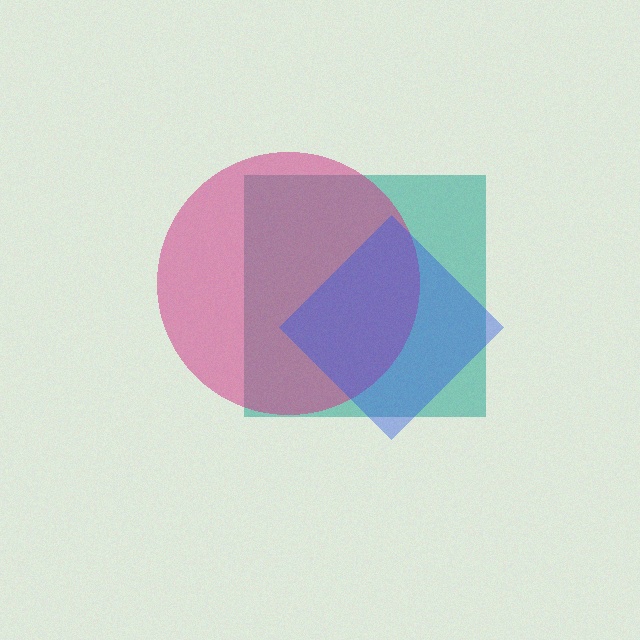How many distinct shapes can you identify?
There are 3 distinct shapes: a teal square, a magenta circle, a blue diamond.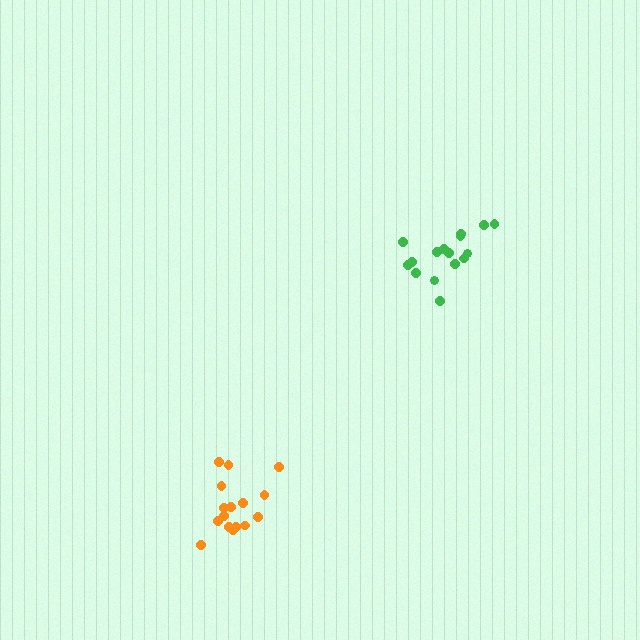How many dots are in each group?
Group 1: 16 dots, Group 2: 16 dots (32 total).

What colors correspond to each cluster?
The clusters are colored: orange, green.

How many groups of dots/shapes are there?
There are 2 groups.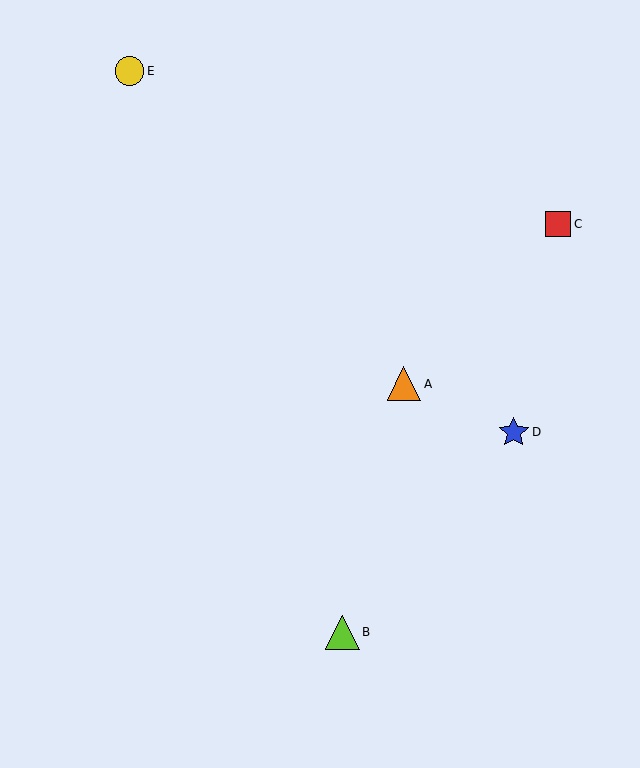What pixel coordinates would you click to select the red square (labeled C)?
Click at (558, 224) to select the red square C.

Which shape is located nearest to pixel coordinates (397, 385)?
The orange triangle (labeled A) at (404, 384) is nearest to that location.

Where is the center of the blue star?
The center of the blue star is at (514, 432).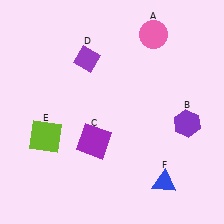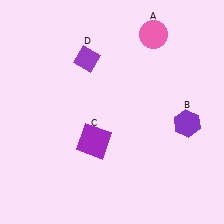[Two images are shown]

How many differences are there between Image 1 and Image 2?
There are 2 differences between the two images.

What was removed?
The lime square (E), the blue triangle (F) were removed in Image 2.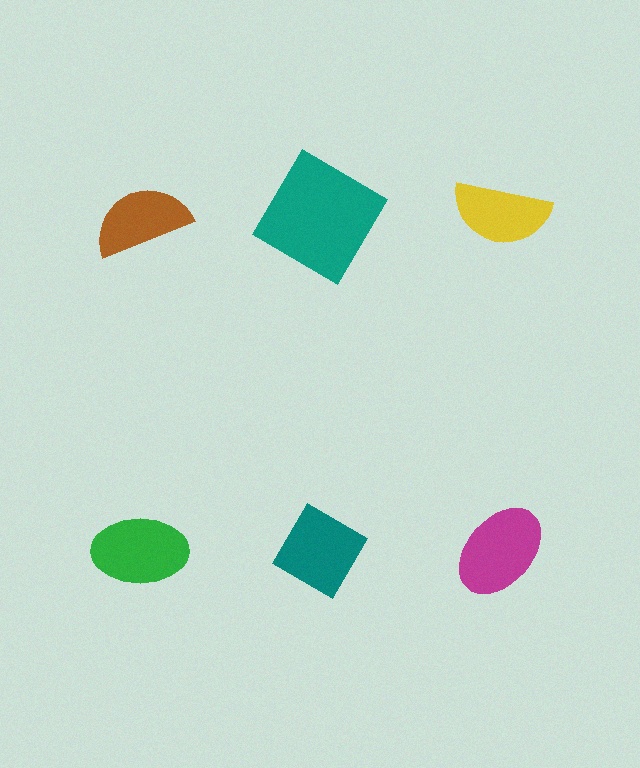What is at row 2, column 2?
A teal diamond.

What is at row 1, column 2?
A teal diamond.